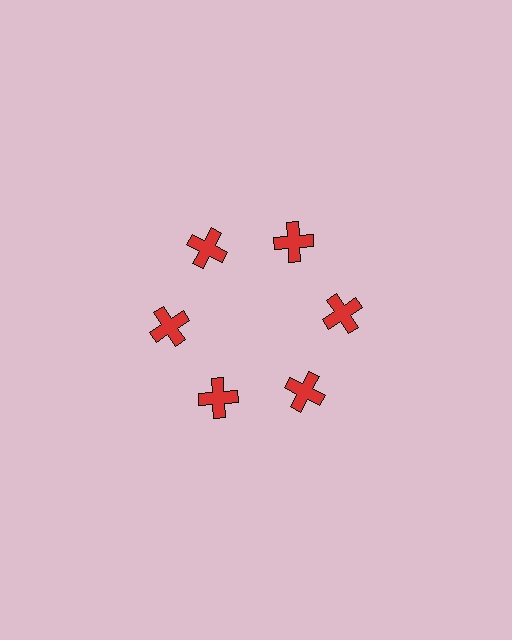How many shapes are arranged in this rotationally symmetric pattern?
There are 6 shapes, arranged in 6 groups of 1.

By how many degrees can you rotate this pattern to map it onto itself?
The pattern maps onto itself every 60 degrees of rotation.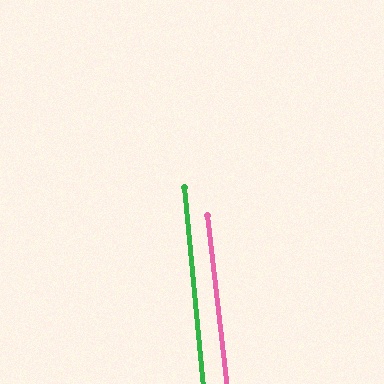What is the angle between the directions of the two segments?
Approximately 1 degree.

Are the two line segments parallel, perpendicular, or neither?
Parallel — their directions differ by only 1.2°.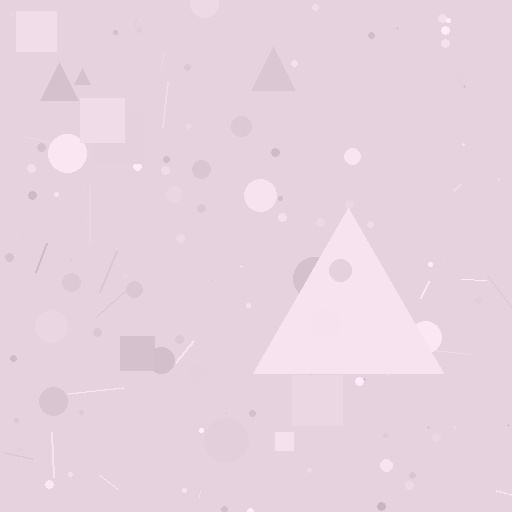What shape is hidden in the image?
A triangle is hidden in the image.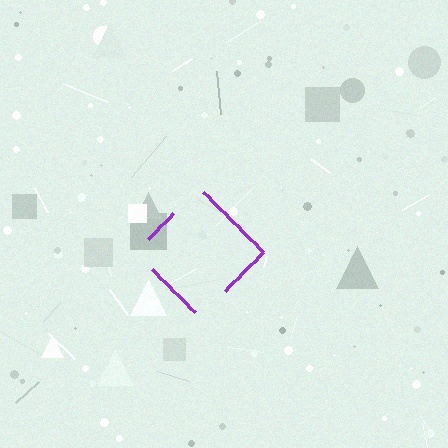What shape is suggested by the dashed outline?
The dashed outline suggests a diamond.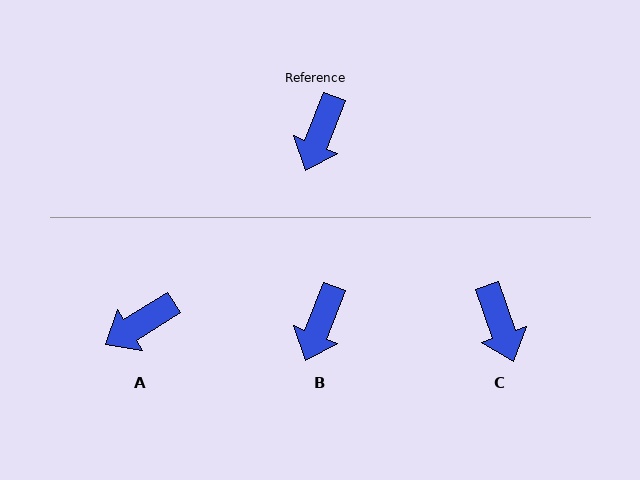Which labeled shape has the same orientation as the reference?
B.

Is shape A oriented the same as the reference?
No, it is off by about 37 degrees.